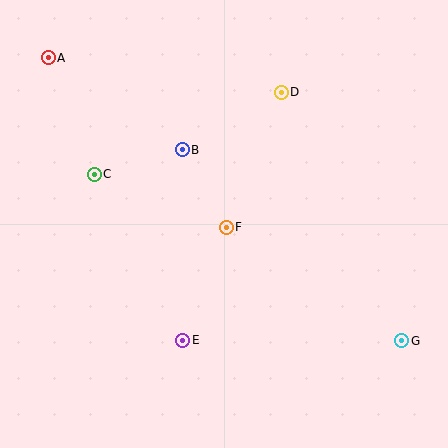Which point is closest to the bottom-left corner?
Point E is closest to the bottom-left corner.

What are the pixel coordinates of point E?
Point E is at (183, 340).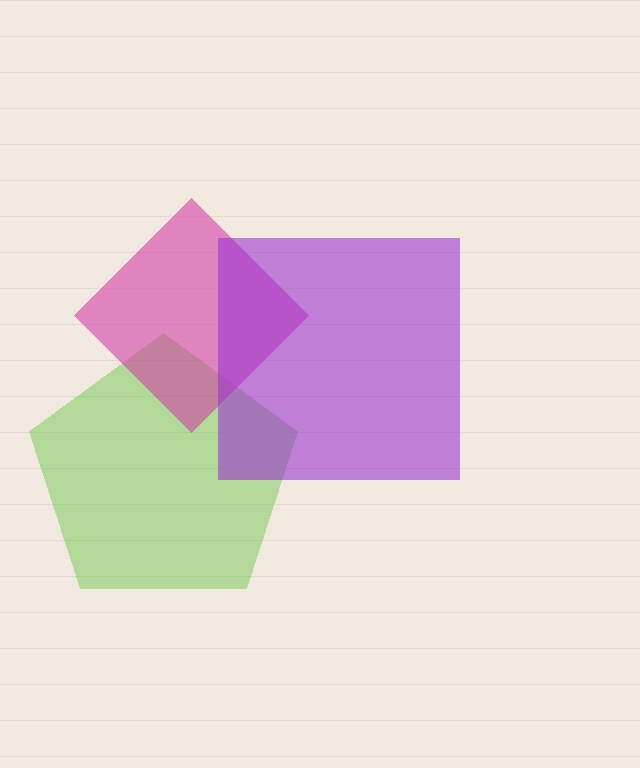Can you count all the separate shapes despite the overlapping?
Yes, there are 3 separate shapes.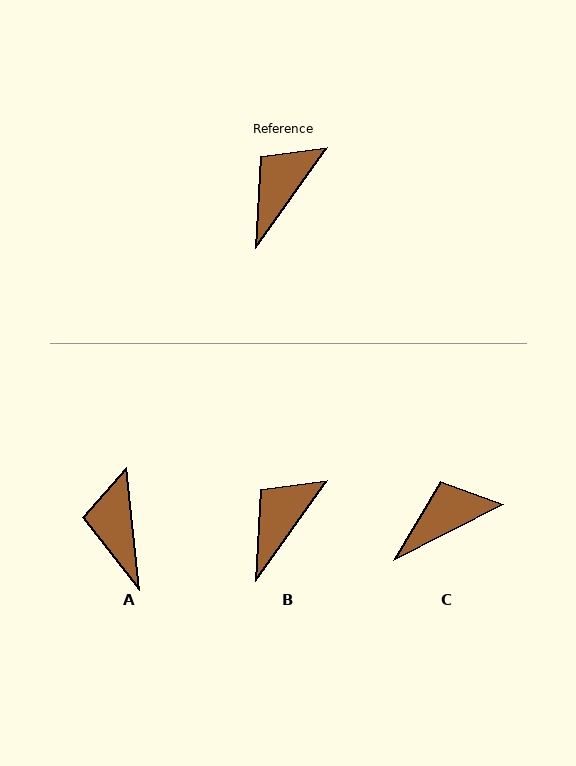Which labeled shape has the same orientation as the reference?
B.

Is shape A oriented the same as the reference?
No, it is off by about 41 degrees.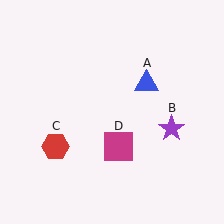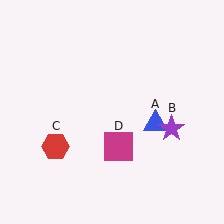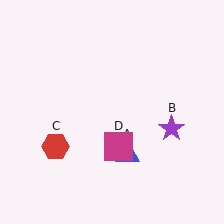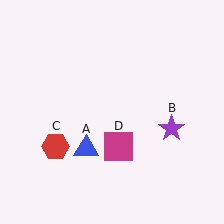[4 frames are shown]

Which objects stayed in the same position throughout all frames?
Purple star (object B) and red hexagon (object C) and magenta square (object D) remained stationary.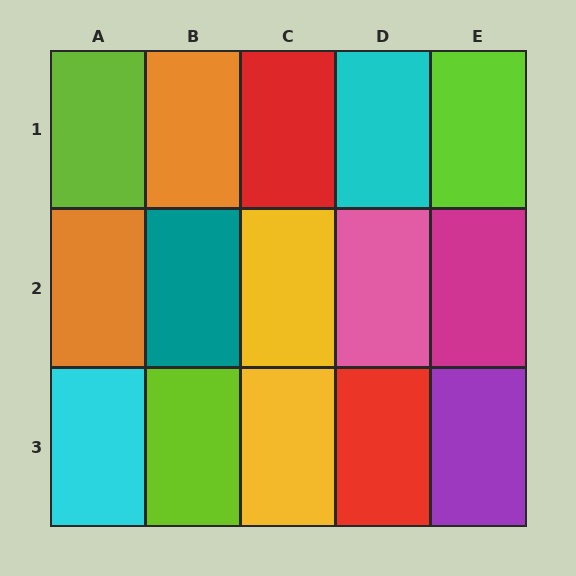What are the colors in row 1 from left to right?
Lime, orange, red, cyan, lime.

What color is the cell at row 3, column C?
Yellow.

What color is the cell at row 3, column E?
Purple.